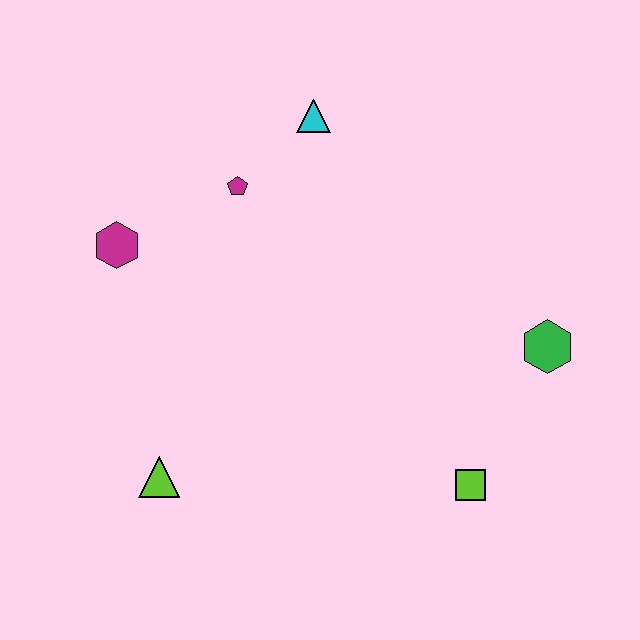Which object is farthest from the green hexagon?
The magenta hexagon is farthest from the green hexagon.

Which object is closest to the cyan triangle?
The magenta pentagon is closest to the cyan triangle.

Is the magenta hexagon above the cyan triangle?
No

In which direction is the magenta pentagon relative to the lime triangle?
The magenta pentagon is above the lime triangle.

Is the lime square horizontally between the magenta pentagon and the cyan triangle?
No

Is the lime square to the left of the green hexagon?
Yes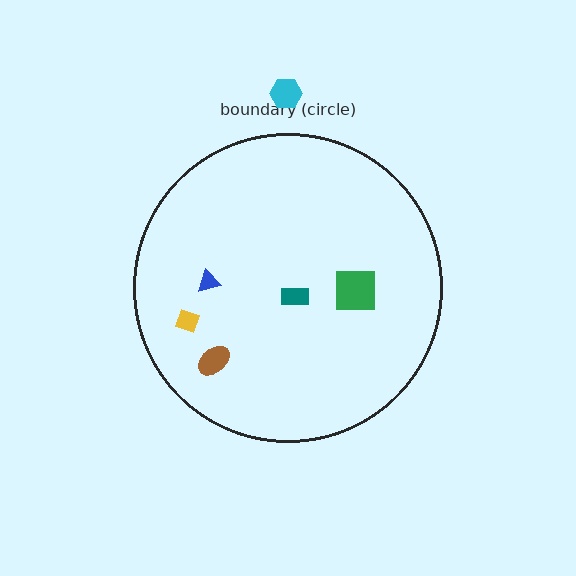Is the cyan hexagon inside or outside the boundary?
Outside.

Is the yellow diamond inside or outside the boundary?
Inside.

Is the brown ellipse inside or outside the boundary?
Inside.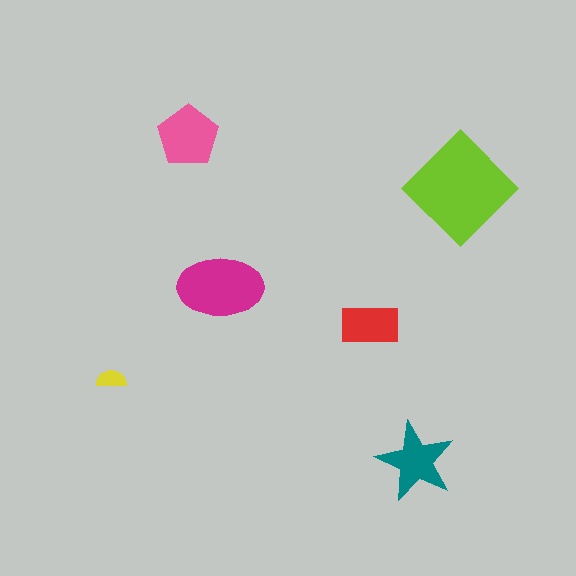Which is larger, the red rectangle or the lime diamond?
The lime diamond.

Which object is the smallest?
The yellow semicircle.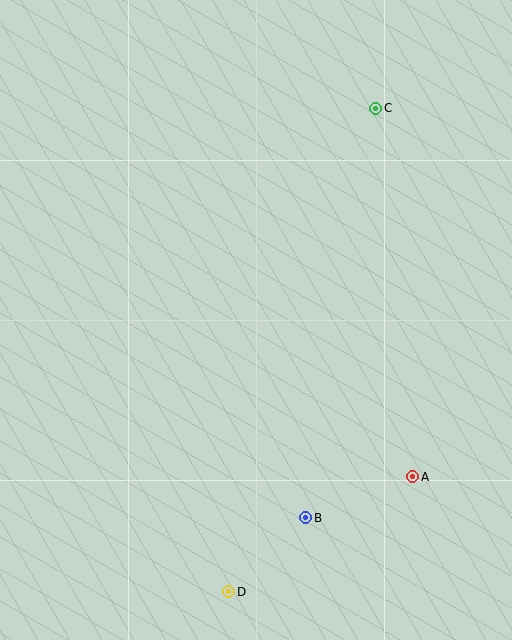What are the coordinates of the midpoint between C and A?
The midpoint between C and A is at (394, 293).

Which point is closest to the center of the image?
Point B at (306, 518) is closest to the center.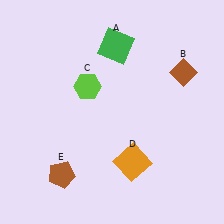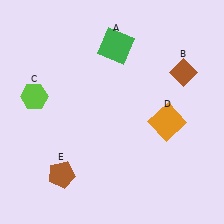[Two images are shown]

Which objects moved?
The objects that moved are: the lime hexagon (C), the orange square (D).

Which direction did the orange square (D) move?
The orange square (D) moved up.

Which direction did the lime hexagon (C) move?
The lime hexagon (C) moved left.